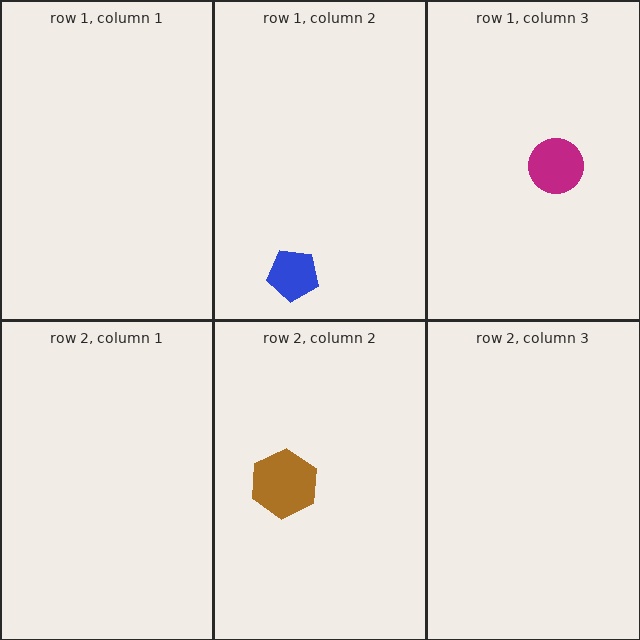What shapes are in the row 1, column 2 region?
The blue pentagon.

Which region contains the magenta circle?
The row 1, column 3 region.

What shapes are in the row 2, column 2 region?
The brown hexagon.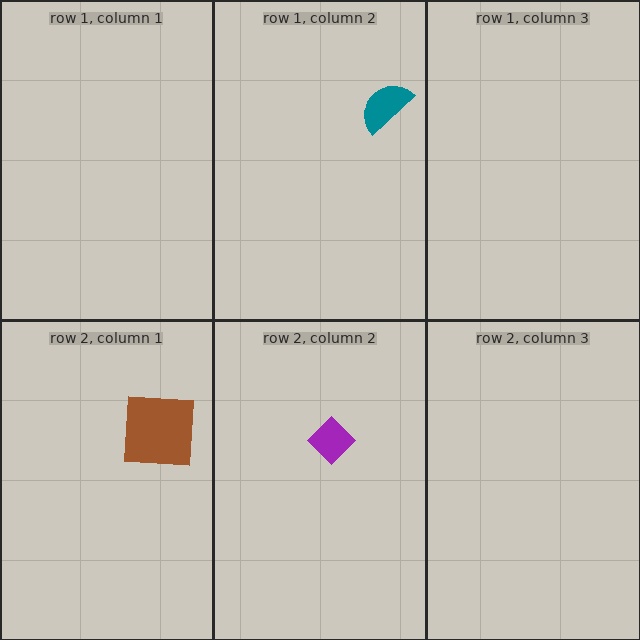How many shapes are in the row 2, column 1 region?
1.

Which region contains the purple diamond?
The row 2, column 2 region.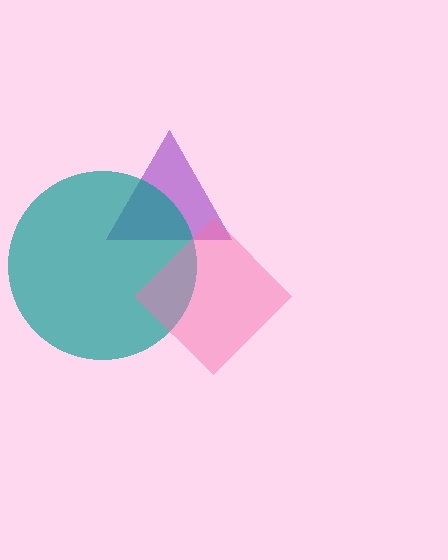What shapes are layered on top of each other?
The layered shapes are: a purple triangle, a teal circle, a pink diamond.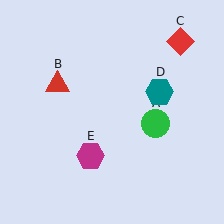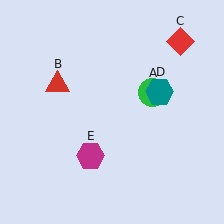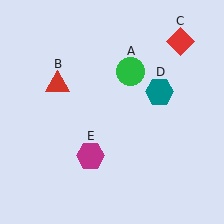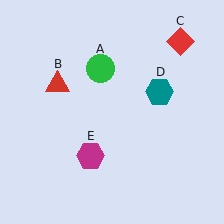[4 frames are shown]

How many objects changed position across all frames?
1 object changed position: green circle (object A).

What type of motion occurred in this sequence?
The green circle (object A) rotated counterclockwise around the center of the scene.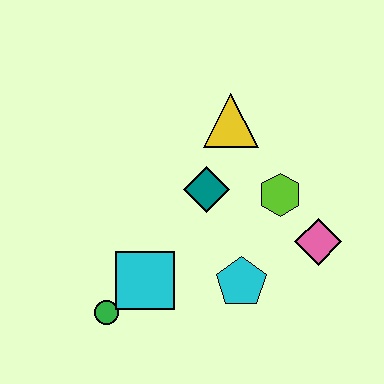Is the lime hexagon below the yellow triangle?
Yes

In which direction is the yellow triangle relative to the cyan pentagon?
The yellow triangle is above the cyan pentagon.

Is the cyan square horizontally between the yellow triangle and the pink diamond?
No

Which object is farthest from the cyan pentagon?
The yellow triangle is farthest from the cyan pentagon.